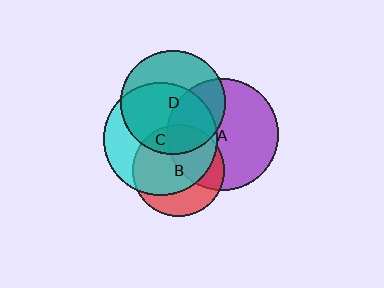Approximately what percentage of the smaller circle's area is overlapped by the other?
Approximately 70%.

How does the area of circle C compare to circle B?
Approximately 1.5 times.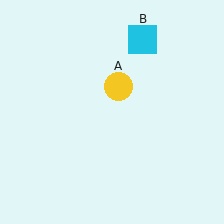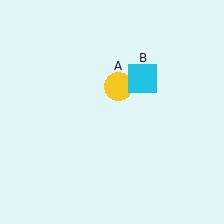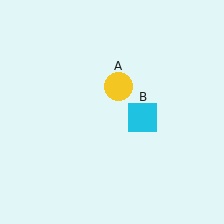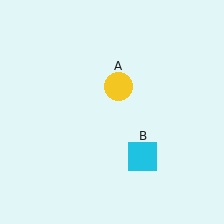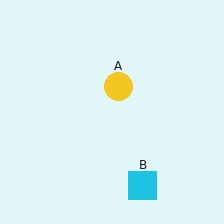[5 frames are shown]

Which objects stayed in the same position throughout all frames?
Yellow circle (object A) remained stationary.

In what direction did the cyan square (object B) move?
The cyan square (object B) moved down.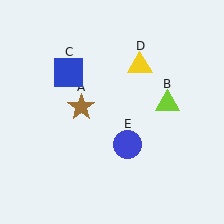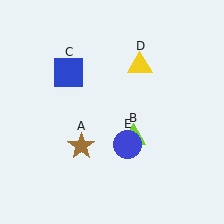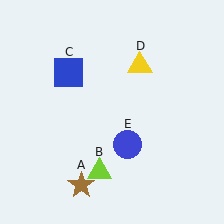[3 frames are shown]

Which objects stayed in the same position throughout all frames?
Blue square (object C) and yellow triangle (object D) and blue circle (object E) remained stationary.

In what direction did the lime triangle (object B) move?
The lime triangle (object B) moved down and to the left.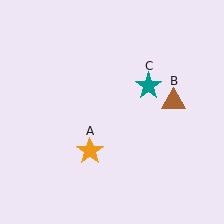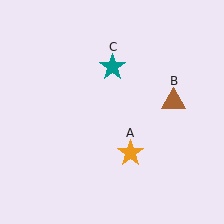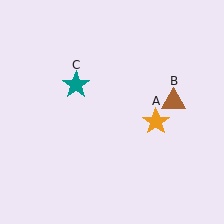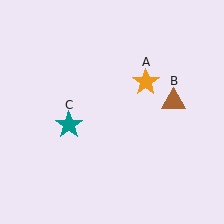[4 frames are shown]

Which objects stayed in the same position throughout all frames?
Brown triangle (object B) remained stationary.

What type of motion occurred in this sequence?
The orange star (object A), teal star (object C) rotated counterclockwise around the center of the scene.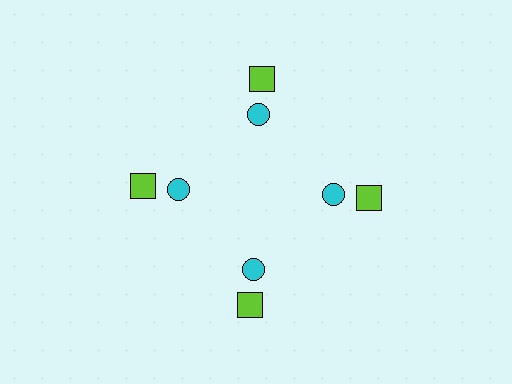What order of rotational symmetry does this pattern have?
This pattern has 4-fold rotational symmetry.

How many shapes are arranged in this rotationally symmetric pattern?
There are 8 shapes, arranged in 4 groups of 2.